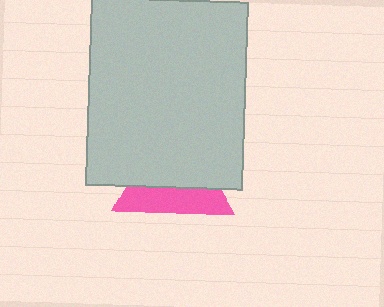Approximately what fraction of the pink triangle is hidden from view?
Roughly 60% of the pink triangle is hidden behind the light gray rectangle.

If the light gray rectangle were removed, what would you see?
You would see the complete pink triangle.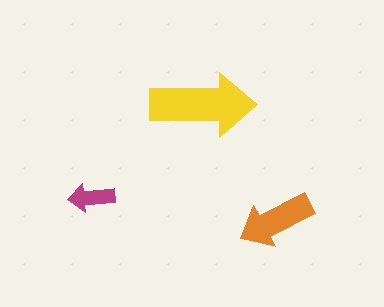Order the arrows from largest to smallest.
the yellow one, the orange one, the magenta one.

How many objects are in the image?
There are 3 objects in the image.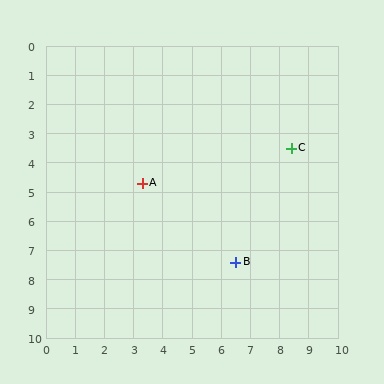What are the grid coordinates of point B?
Point B is at approximately (6.5, 7.4).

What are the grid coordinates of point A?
Point A is at approximately (3.3, 4.7).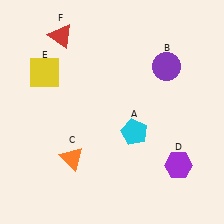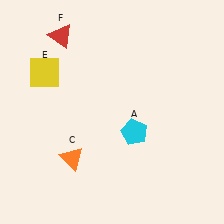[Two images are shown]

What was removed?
The purple circle (B), the purple hexagon (D) were removed in Image 2.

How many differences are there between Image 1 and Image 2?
There are 2 differences between the two images.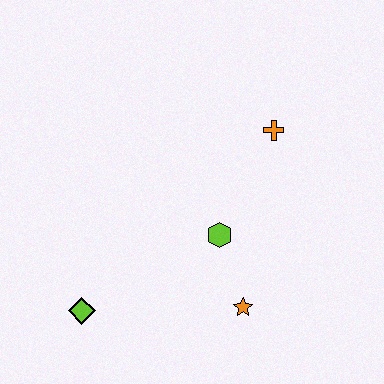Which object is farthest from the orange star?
The orange cross is farthest from the orange star.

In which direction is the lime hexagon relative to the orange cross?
The lime hexagon is below the orange cross.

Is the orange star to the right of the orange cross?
No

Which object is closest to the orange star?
The lime hexagon is closest to the orange star.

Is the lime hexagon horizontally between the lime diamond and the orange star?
Yes